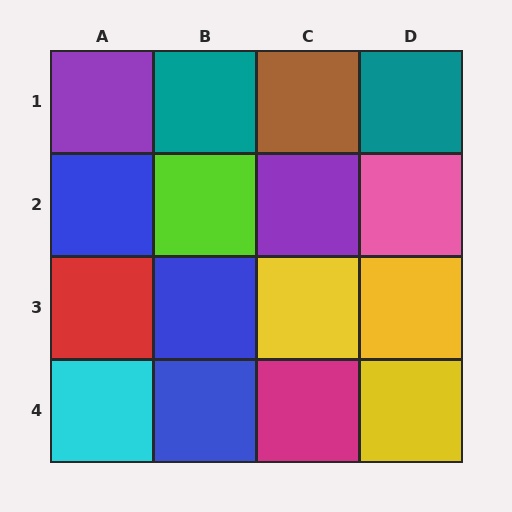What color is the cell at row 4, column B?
Blue.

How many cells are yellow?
3 cells are yellow.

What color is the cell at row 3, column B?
Blue.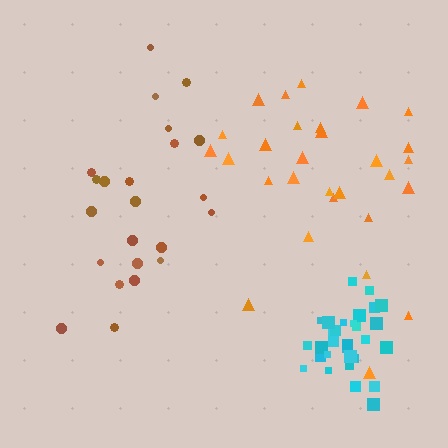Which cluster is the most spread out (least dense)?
Brown.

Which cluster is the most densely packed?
Cyan.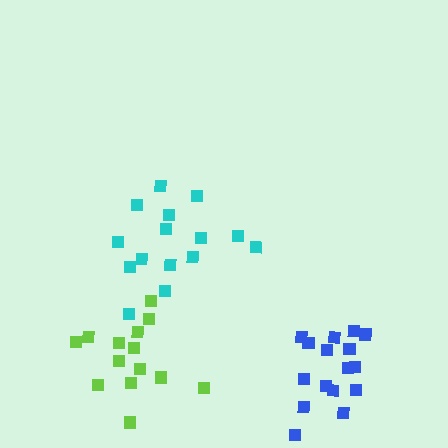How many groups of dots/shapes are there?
There are 3 groups.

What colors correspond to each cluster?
The clusters are colored: cyan, blue, lime.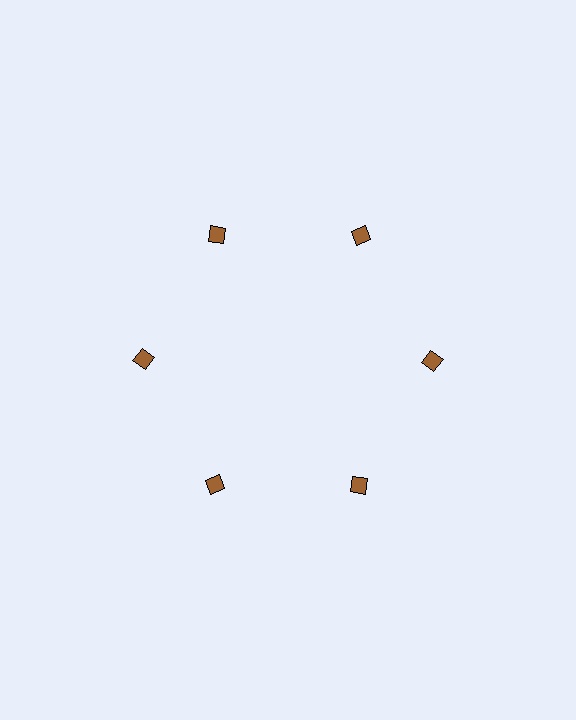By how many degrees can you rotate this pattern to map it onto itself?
The pattern maps onto itself every 60 degrees of rotation.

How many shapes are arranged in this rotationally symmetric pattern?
There are 6 shapes, arranged in 6 groups of 1.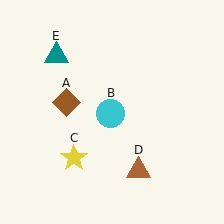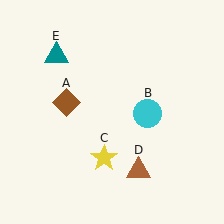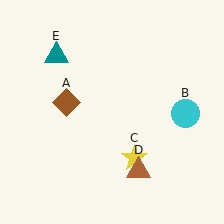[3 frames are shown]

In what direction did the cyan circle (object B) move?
The cyan circle (object B) moved right.